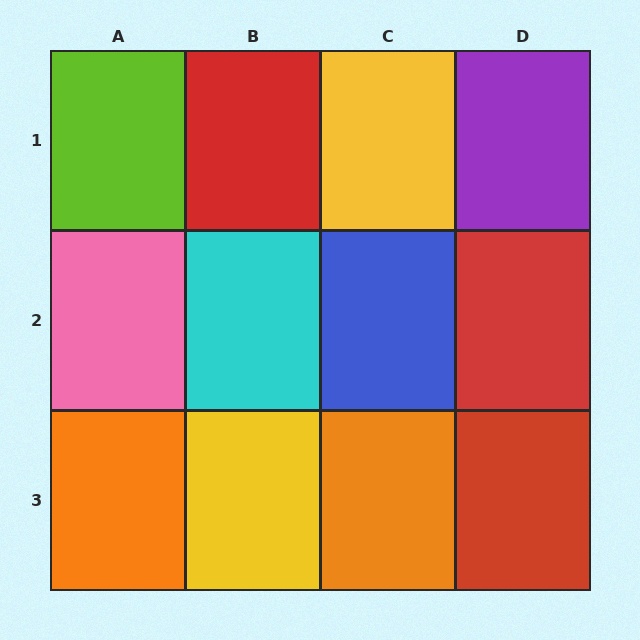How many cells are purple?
1 cell is purple.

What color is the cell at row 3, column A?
Orange.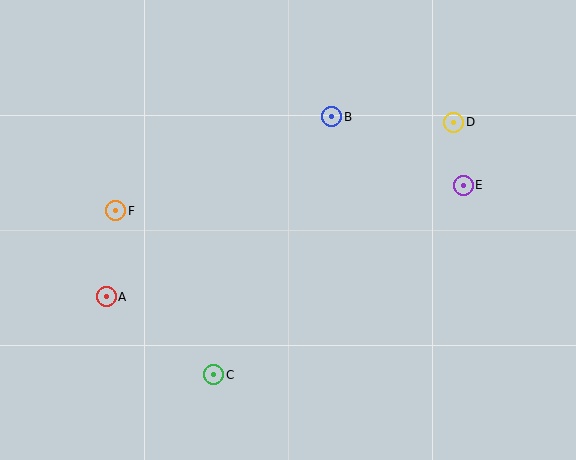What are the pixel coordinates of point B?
Point B is at (332, 117).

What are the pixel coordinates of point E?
Point E is at (463, 185).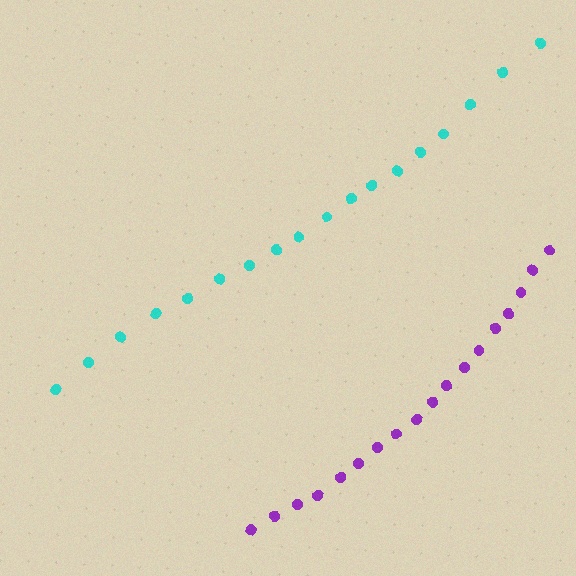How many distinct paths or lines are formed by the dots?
There are 2 distinct paths.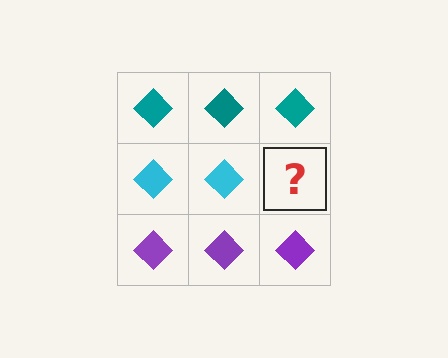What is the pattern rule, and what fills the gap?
The rule is that each row has a consistent color. The gap should be filled with a cyan diamond.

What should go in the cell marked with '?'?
The missing cell should contain a cyan diamond.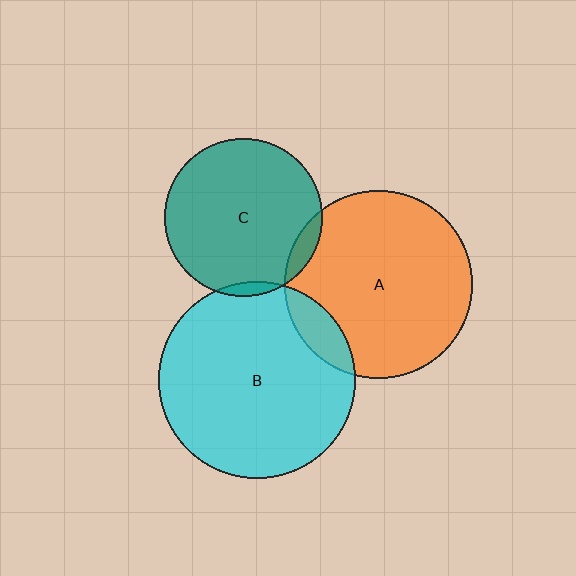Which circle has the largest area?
Circle B (cyan).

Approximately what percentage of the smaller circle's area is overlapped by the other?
Approximately 10%.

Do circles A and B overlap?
Yes.